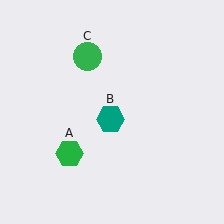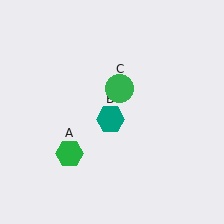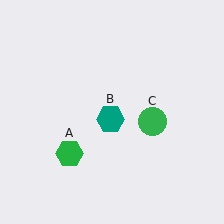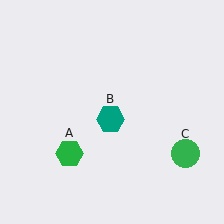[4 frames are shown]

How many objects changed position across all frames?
1 object changed position: green circle (object C).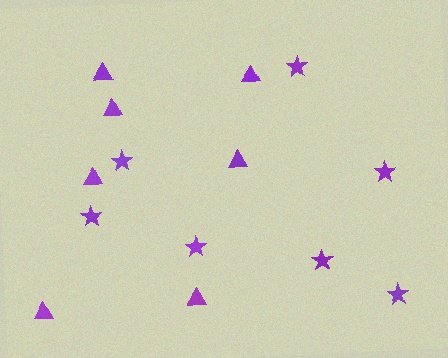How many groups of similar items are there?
There are 2 groups: one group of stars (7) and one group of triangles (7).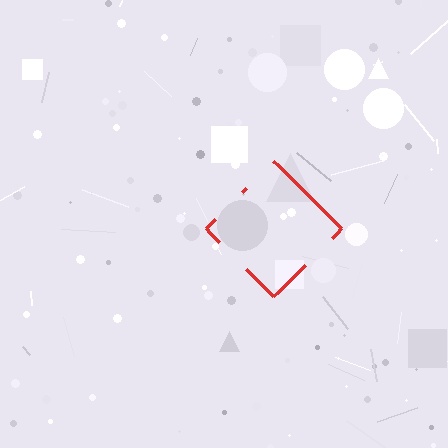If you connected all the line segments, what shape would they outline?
They would outline a diamond.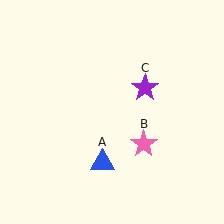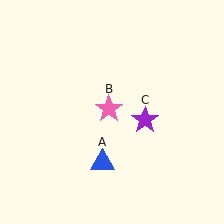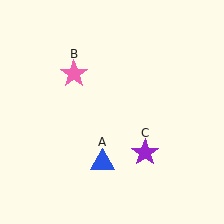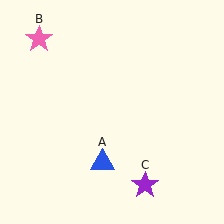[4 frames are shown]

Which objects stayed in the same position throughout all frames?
Blue triangle (object A) remained stationary.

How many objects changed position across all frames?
2 objects changed position: pink star (object B), purple star (object C).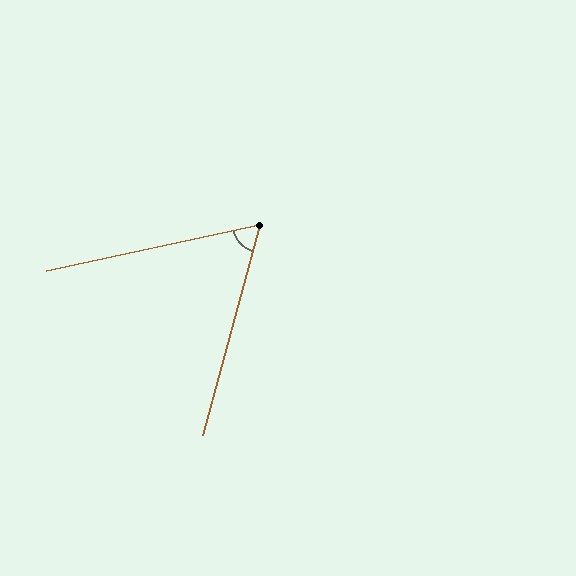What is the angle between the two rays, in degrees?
Approximately 62 degrees.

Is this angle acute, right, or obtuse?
It is acute.